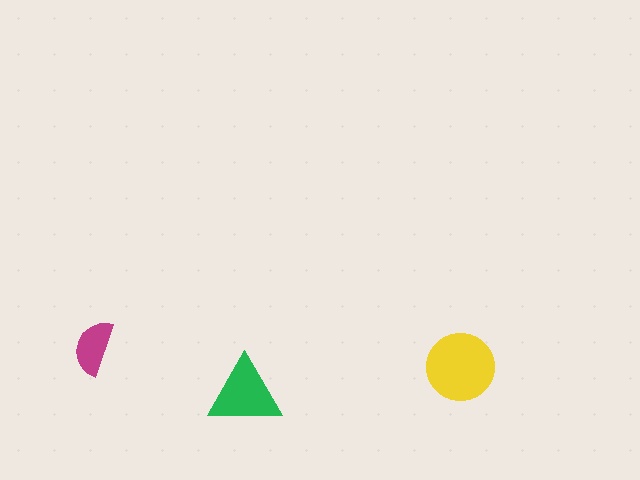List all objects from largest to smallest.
The yellow circle, the green triangle, the magenta semicircle.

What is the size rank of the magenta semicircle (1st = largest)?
3rd.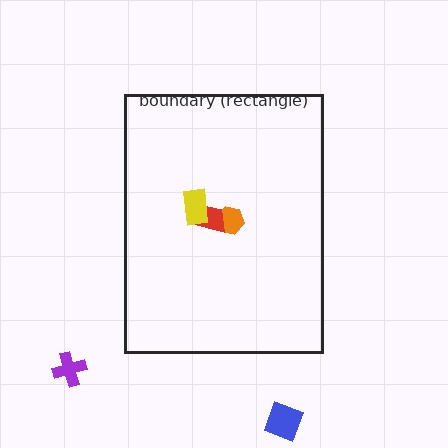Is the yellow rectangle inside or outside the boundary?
Inside.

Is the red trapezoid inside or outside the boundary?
Inside.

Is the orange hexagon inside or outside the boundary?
Inside.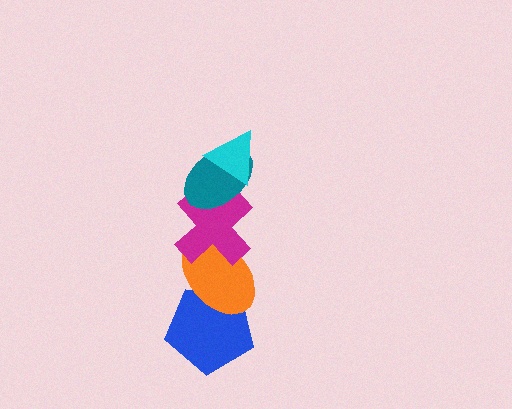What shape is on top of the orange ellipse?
The magenta cross is on top of the orange ellipse.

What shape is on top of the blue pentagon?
The orange ellipse is on top of the blue pentagon.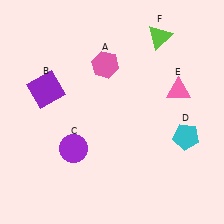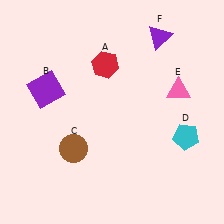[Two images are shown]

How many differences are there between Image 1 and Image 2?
There are 3 differences between the two images.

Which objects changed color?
A changed from pink to red. C changed from purple to brown. F changed from lime to purple.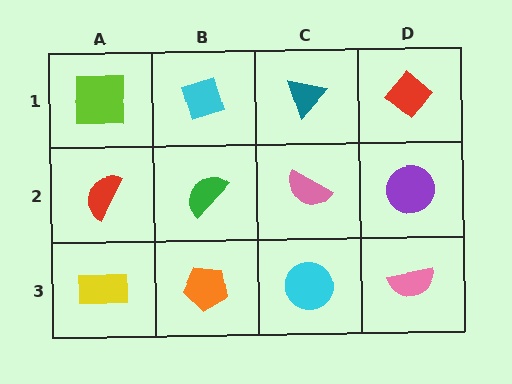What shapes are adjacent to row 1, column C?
A pink semicircle (row 2, column C), a cyan diamond (row 1, column B), a red diamond (row 1, column D).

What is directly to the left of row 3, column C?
An orange pentagon.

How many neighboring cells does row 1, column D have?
2.